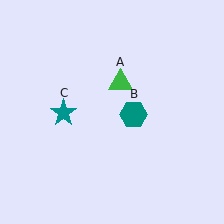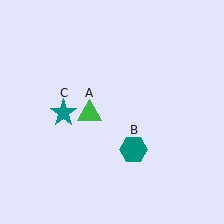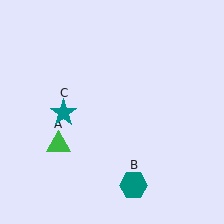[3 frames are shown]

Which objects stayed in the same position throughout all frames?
Teal star (object C) remained stationary.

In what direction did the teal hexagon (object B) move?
The teal hexagon (object B) moved down.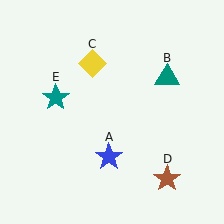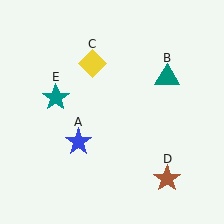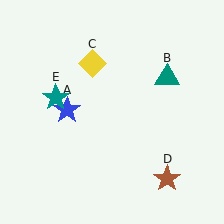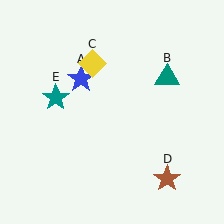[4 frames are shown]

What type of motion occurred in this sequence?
The blue star (object A) rotated clockwise around the center of the scene.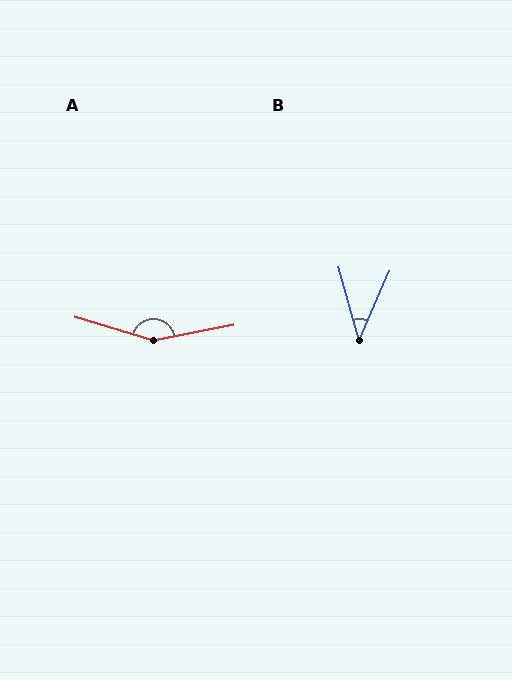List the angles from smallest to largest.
B (39°), A (153°).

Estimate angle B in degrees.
Approximately 39 degrees.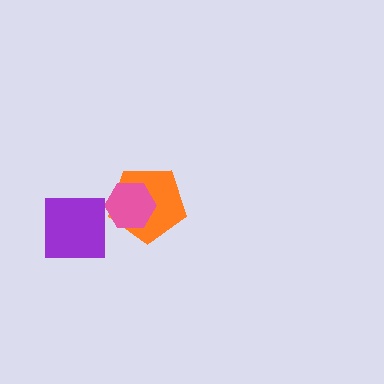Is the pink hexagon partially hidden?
No, no other shape covers it.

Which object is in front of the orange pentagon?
The pink hexagon is in front of the orange pentagon.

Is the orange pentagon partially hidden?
Yes, it is partially covered by another shape.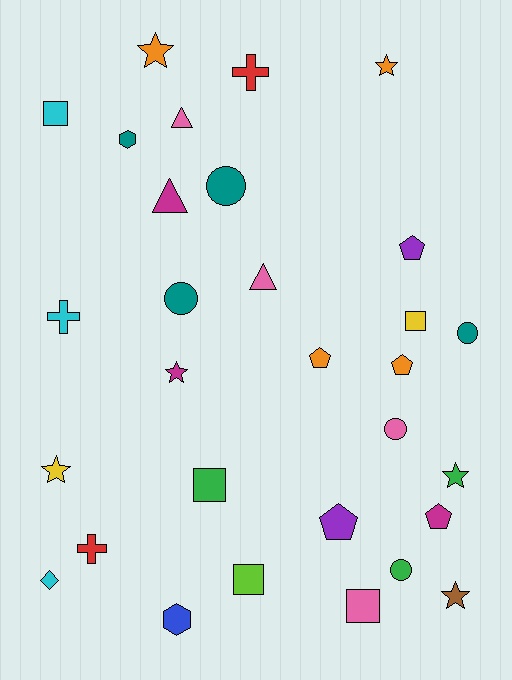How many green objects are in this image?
There are 3 green objects.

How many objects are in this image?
There are 30 objects.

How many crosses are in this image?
There are 3 crosses.